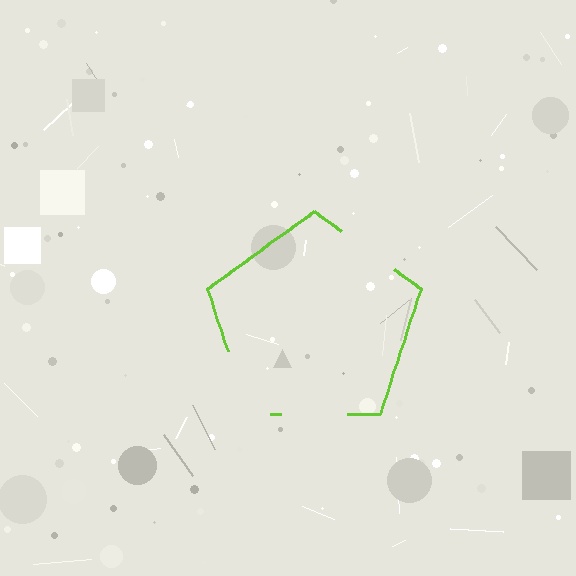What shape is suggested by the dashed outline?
The dashed outline suggests a pentagon.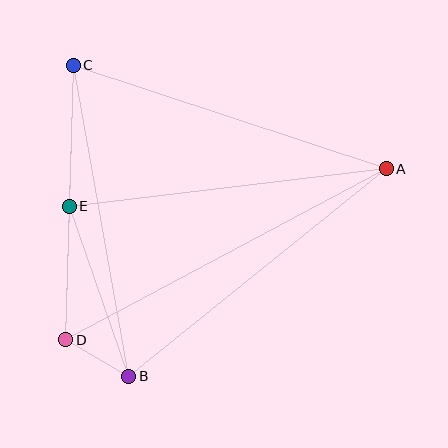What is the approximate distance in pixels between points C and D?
The distance between C and D is approximately 275 pixels.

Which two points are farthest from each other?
Points A and D are farthest from each other.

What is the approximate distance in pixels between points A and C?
The distance between A and C is approximately 330 pixels.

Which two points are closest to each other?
Points B and D are closest to each other.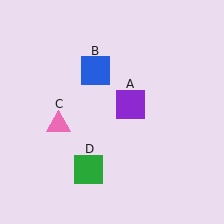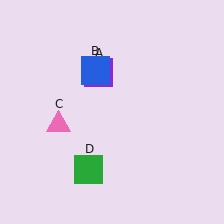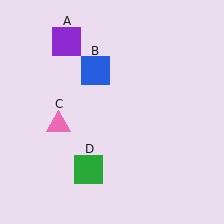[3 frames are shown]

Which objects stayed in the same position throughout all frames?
Blue square (object B) and pink triangle (object C) and green square (object D) remained stationary.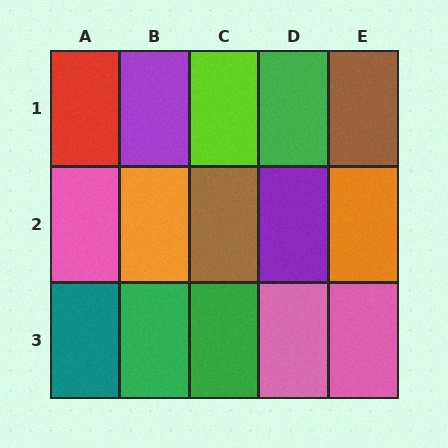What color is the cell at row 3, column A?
Teal.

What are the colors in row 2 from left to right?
Pink, orange, brown, purple, orange.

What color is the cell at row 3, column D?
Pink.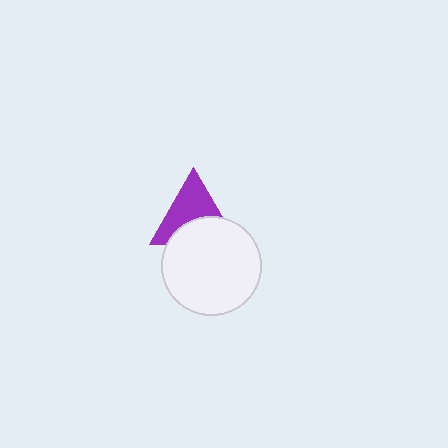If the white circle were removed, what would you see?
You would see the complete purple triangle.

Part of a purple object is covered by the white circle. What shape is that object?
It is a triangle.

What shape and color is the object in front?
The object in front is a white circle.